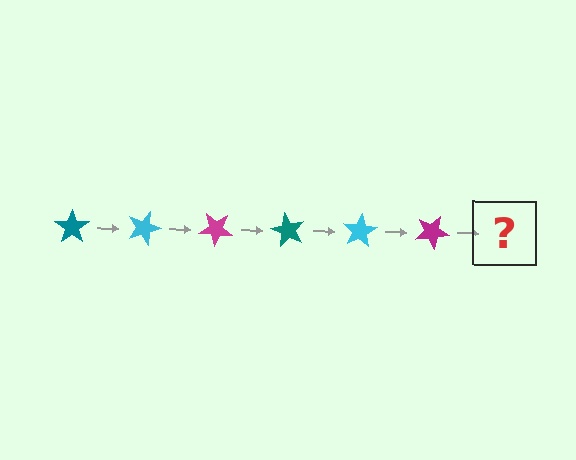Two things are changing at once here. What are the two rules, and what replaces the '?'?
The two rules are that it rotates 20 degrees each step and the color cycles through teal, cyan, and magenta. The '?' should be a teal star, rotated 120 degrees from the start.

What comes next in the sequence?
The next element should be a teal star, rotated 120 degrees from the start.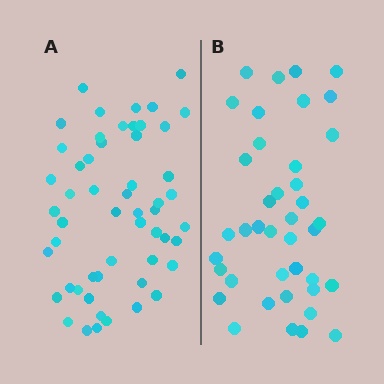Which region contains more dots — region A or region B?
Region A (the left region) has more dots.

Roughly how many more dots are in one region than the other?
Region A has approximately 15 more dots than region B.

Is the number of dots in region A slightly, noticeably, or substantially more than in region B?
Region A has noticeably more, but not dramatically so. The ratio is roughly 1.4 to 1.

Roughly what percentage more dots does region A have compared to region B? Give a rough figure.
About 35% more.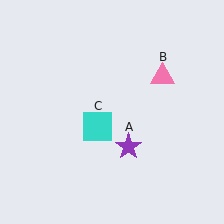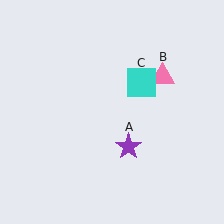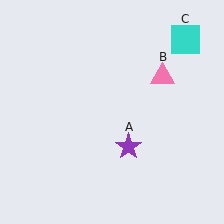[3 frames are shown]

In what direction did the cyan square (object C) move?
The cyan square (object C) moved up and to the right.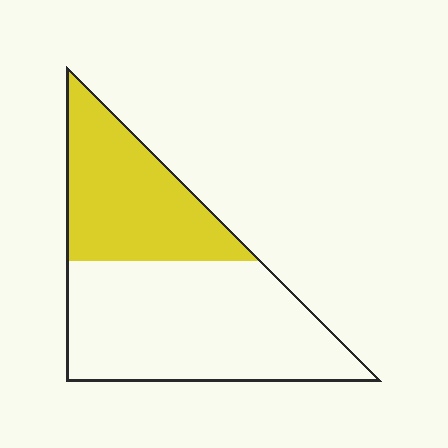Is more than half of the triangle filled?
No.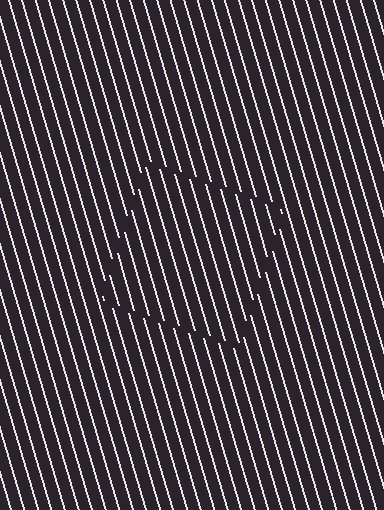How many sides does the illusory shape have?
4 sides — the line-ends trace a square.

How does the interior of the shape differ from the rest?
The interior of the shape contains the same grating, shifted by half a period — the contour is defined by the phase discontinuity where line-ends from the inner and outer gratings abut.